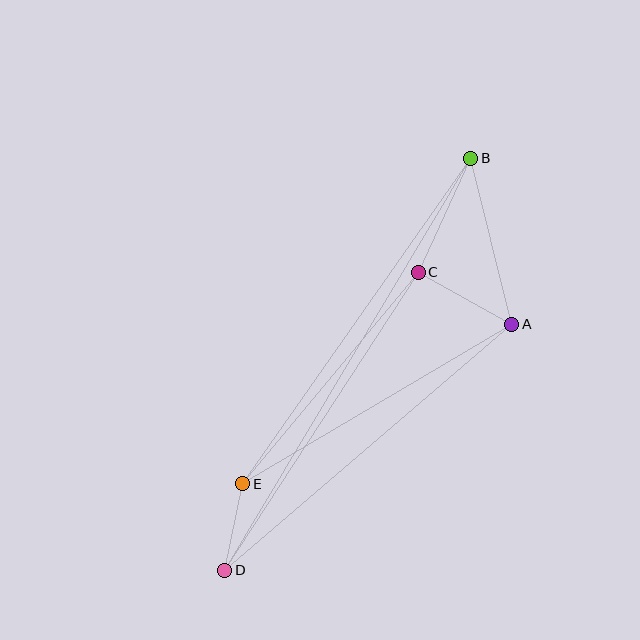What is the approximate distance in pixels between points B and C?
The distance between B and C is approximately 126 pixels.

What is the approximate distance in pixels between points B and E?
The distance between B and E is approximately 397 pixels.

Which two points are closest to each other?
Points D and E are closest to each other.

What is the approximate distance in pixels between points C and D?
The distance between C and D is approximately 355 pixels.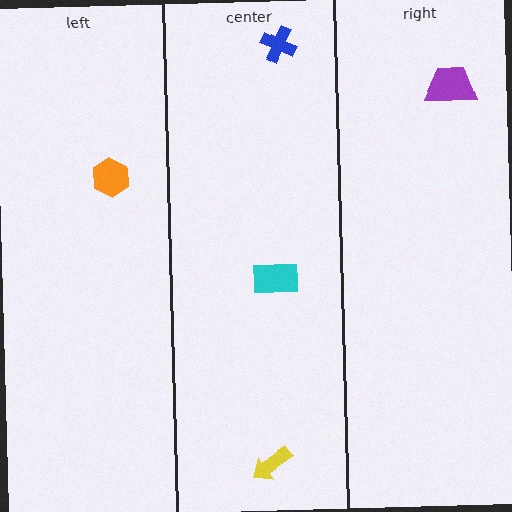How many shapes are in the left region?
1.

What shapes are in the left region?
The orange hexagon.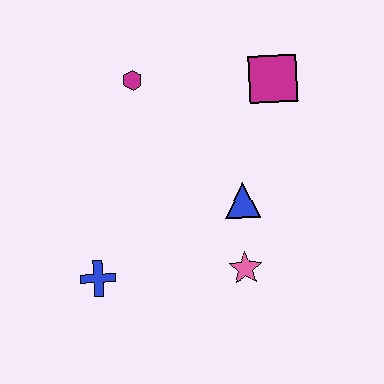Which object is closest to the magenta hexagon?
The magenta square is closest to the magenta hexagon.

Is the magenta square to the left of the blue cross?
No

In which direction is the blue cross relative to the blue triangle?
The blue cross is to the left of the blue triangle.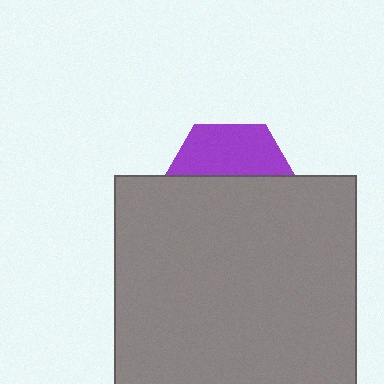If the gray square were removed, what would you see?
You would see the complete purple hexagon.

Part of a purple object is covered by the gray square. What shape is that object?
It is a hexagon.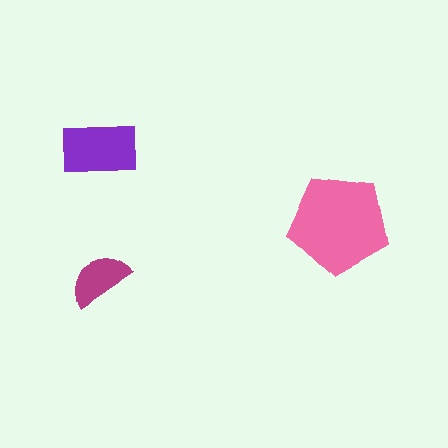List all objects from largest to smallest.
The pink pentagon, the purple rectangle, the magenta semicircle.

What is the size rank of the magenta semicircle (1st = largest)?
3rd.